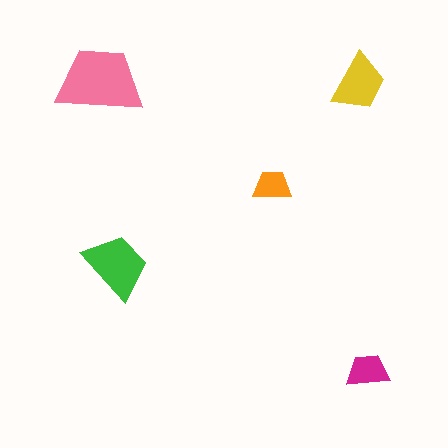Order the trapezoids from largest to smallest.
the pink one, the green one, the yellow one, the magenta one, the orange one.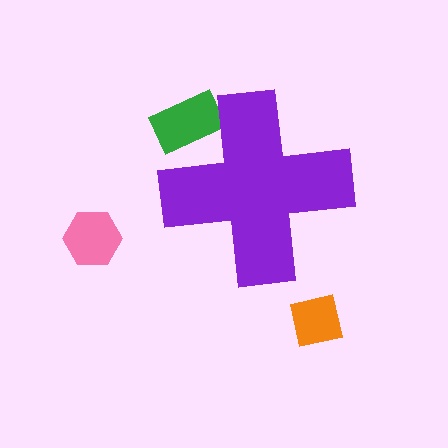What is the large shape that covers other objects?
A purple cross.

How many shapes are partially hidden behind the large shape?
1 shape is partially hidden.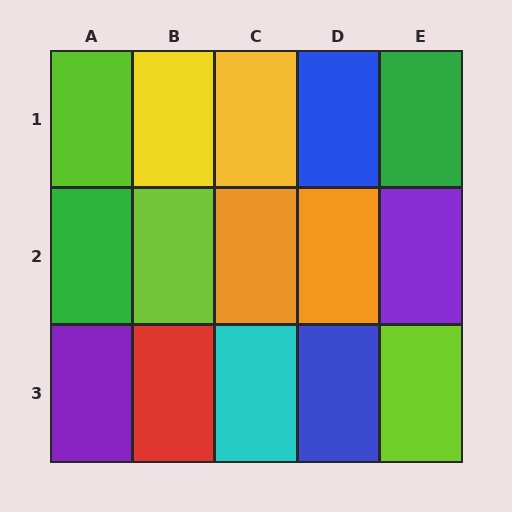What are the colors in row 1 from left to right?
Lime, yellow, yellow, blue, green.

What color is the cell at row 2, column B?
Lime.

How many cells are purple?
2 cells are purple.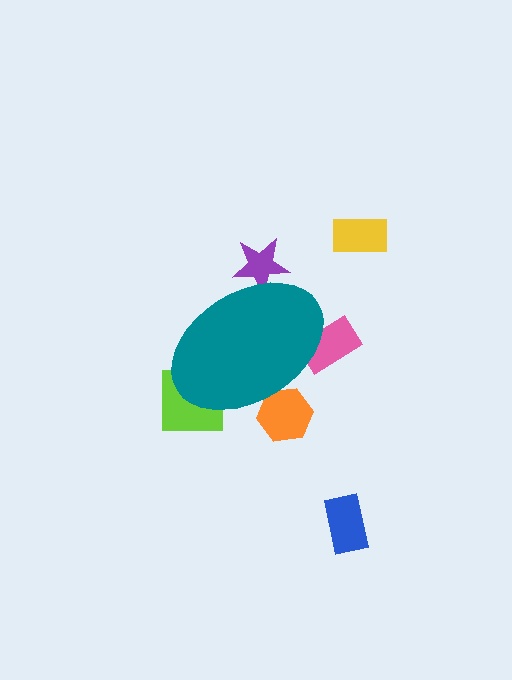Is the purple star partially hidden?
Yes, the purple star is partially hidden behind the teal ellipse.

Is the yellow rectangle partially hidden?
No, the yellow rectangle is fully visible.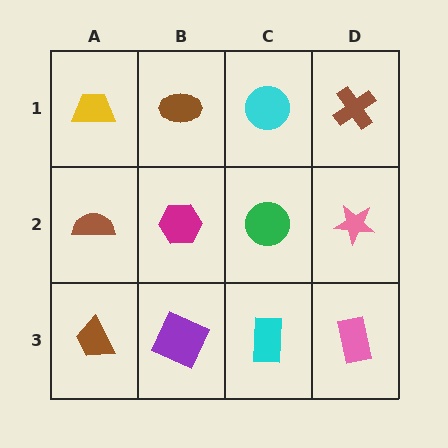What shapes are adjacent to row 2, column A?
A yellow trapezoid (row 1, column A), a brown trapezoid (row 3, column A), a magenta hexagon (row 2, column B).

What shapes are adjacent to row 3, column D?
A pink star (row 2, column D), a cyan rectangle (row 3, column C).